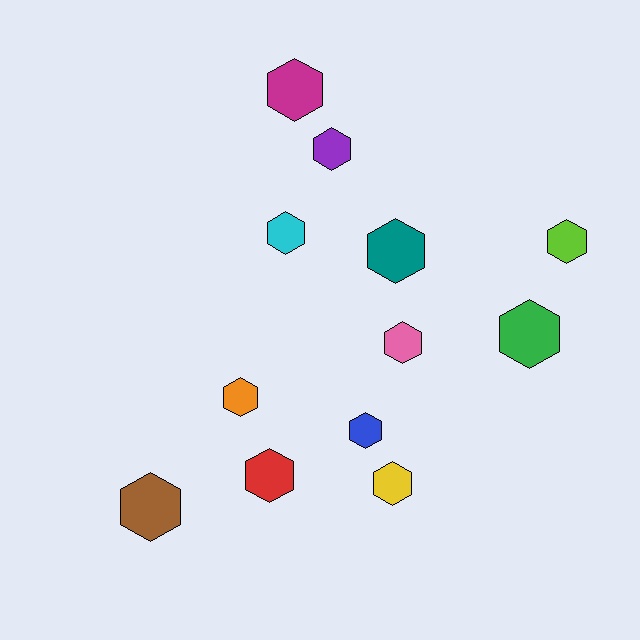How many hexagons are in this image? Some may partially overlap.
There are 12 hexagons.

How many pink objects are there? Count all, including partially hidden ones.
There is 1 pink object.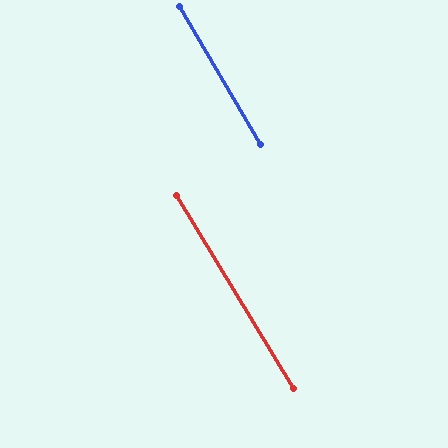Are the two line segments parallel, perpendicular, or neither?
Parallel — their directions differ by only 1.1°.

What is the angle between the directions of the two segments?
Approximately 1 degree.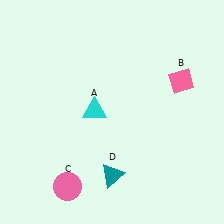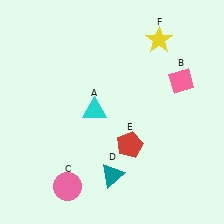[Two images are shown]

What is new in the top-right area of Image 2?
A yellow star (F) was added in the top-right area of Image 2.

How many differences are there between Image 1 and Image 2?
There are 2 differences between the two images.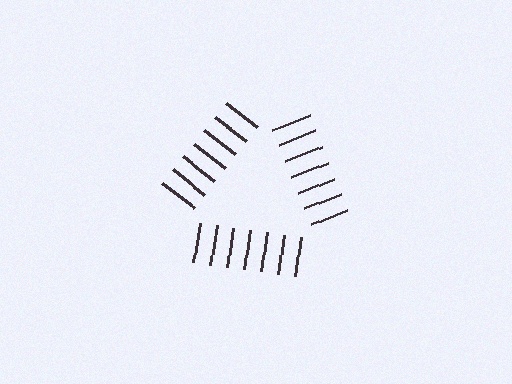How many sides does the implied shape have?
3 sides — the line-ends trace a triangle.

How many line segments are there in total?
21 — 7 along each of the 3 edges.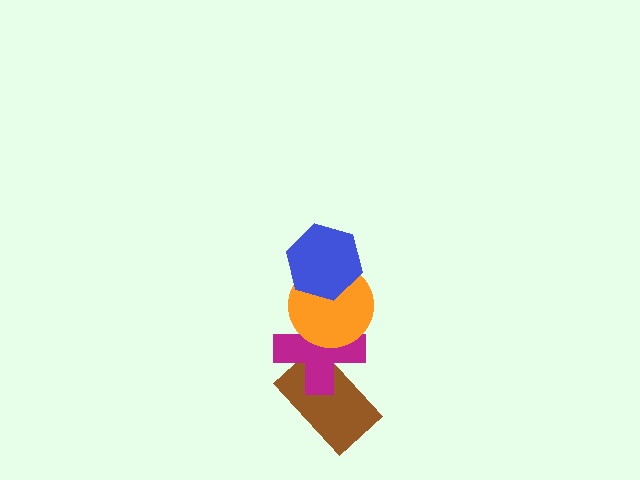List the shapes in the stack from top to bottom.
From top to bottom: the blue hexagon, the orange circle, the magenta cross, the brown rectangle.